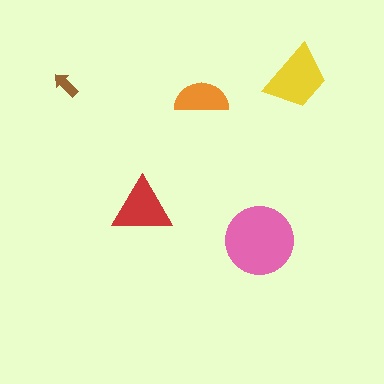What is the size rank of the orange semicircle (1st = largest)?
4th.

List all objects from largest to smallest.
The pink circle, the yellow trapezoid, the red triangle, the orange semicircle, the brown arrow.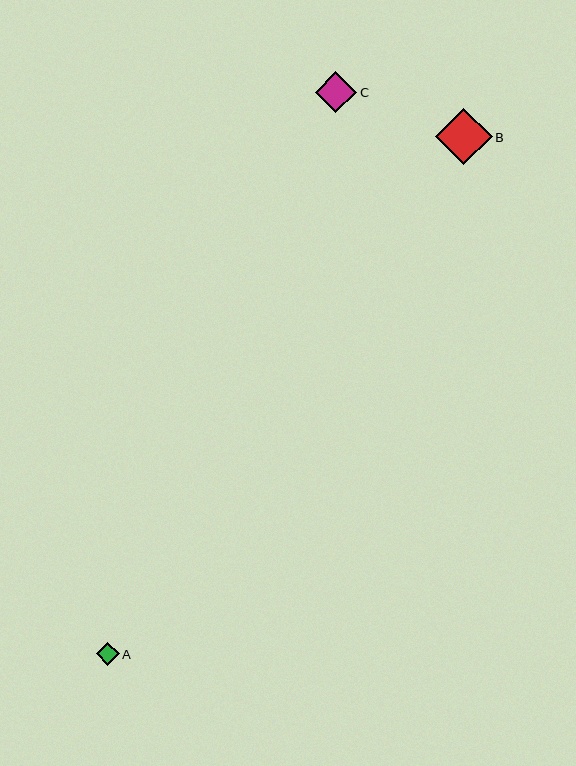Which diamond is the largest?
Diamond B is the largest with a size of approximately 56 pixels.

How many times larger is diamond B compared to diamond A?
Diamond B is approximately 2.5 times the size of diamond A.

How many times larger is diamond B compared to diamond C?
Diamond B is approximately 1.4 times the size of diamond C.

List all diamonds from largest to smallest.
From largest to smallest: B, C, A.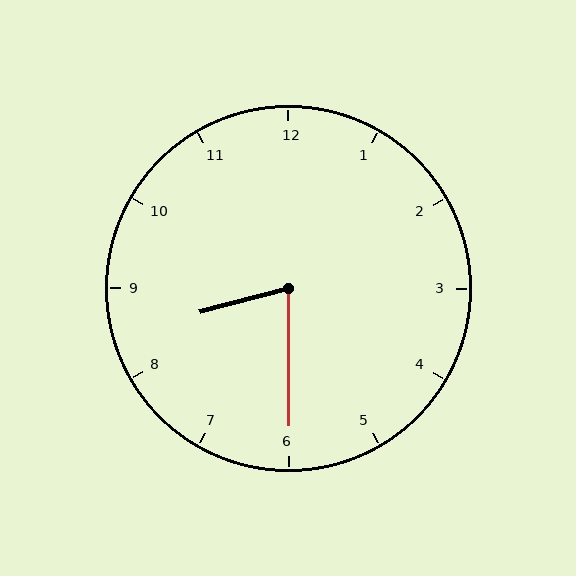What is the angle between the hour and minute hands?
Approximately 75 degrees.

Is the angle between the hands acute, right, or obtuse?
It is acute.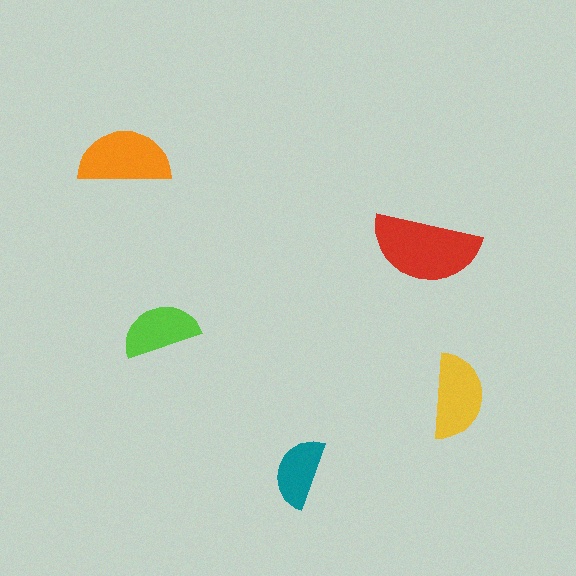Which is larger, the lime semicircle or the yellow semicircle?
The yellow one.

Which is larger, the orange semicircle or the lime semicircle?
The orange one.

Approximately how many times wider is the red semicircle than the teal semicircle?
About 1.5 times wider.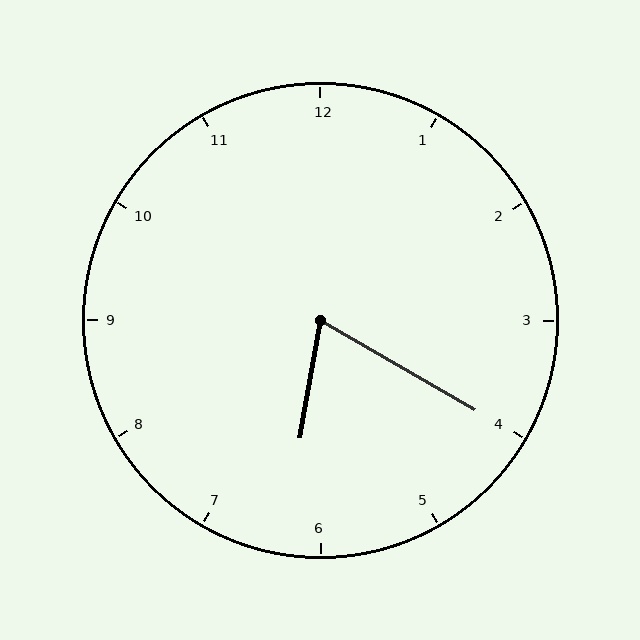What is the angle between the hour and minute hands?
Approximately 70 degrees.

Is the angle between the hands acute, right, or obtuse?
It is acute.